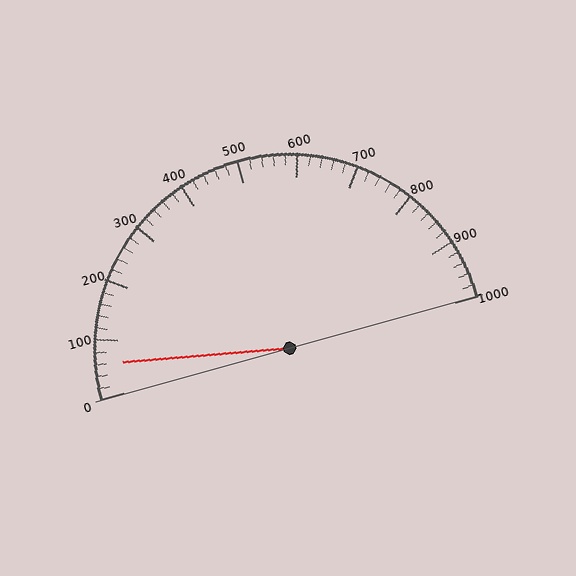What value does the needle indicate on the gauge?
The needle indicates approximately 60.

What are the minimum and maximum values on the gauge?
The gauge ranges from 0 to 1000.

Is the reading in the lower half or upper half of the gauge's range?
The reading is in the lower half of the range (0 to 1000).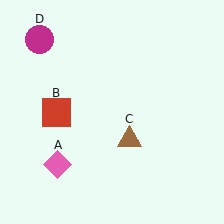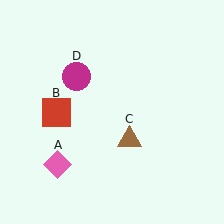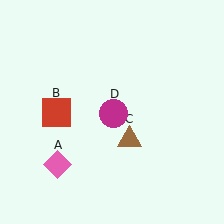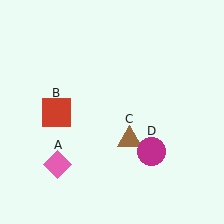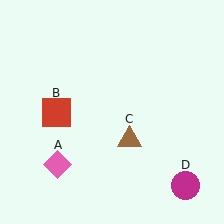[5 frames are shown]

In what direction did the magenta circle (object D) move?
The magenta circle (object D) moved down and to the right.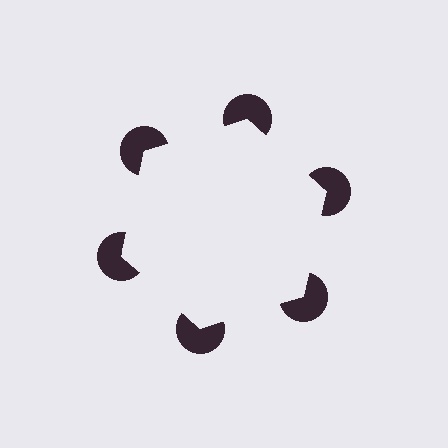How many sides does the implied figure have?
6 sides.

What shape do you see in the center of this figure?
An illusory hexagon — its edges are inferred from the aligned wedge cuts in the pac-man discs, not physically drawn.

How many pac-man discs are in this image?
There are 6 — one at each vertex of the illusory hexagon.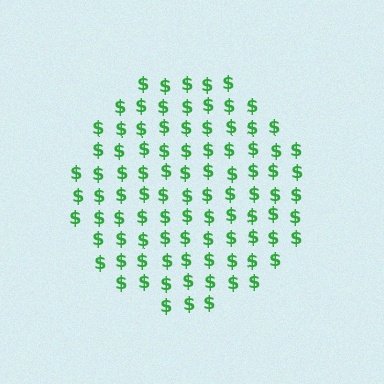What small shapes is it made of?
It is made of small dollar signs.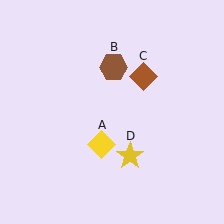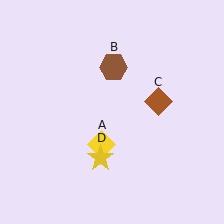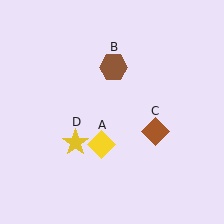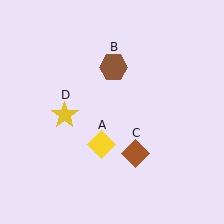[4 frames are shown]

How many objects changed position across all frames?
2 objects changed position: brown diamond (object C), yellow star (object D).